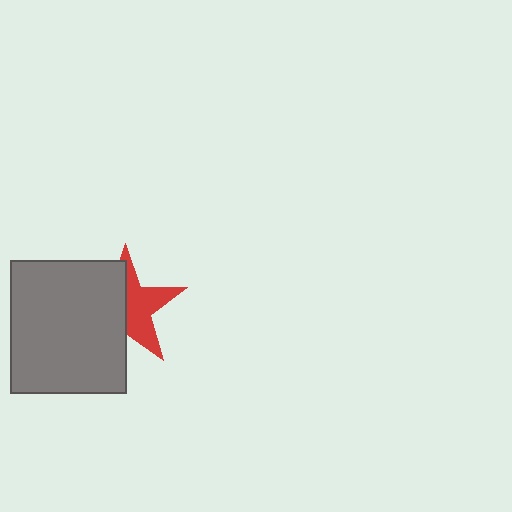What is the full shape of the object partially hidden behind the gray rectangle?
The partially hidden object is a red star.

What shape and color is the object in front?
The object in front is a gray rectangle.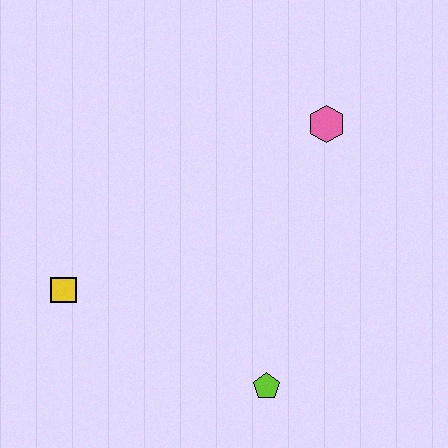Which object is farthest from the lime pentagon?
The pink hexagon is farthest from the lime pentagon.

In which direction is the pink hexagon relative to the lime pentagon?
The pink hexagon is above the lime pentagon.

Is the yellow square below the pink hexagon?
Yes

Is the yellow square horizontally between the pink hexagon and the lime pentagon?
No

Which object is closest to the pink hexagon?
The lime pentagon is closest to the pink hexagon.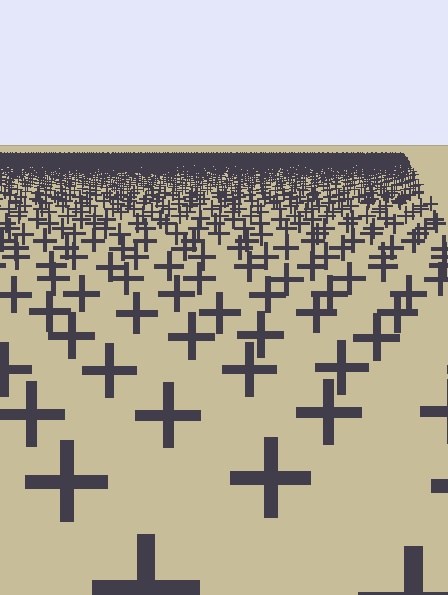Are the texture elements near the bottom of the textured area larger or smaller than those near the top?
Larger. Near the bottom, elements are closer to the viewer and appear at a bigger on-screen size.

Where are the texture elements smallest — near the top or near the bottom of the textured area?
Near the top.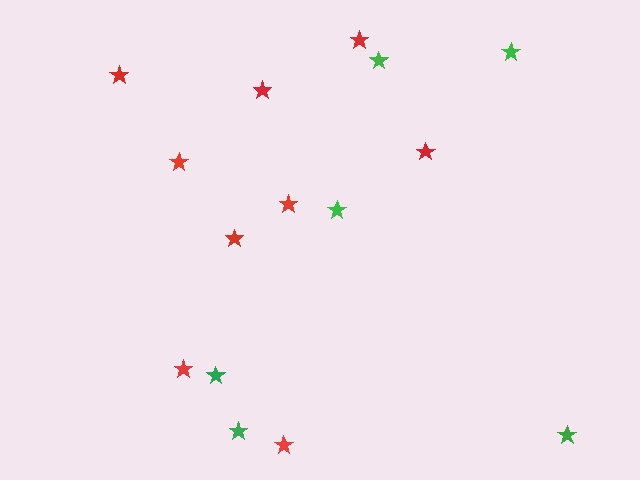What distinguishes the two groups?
There are 2 groups: one group of green stars (6) and one group of red stars (9).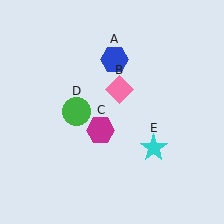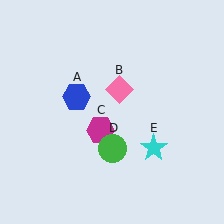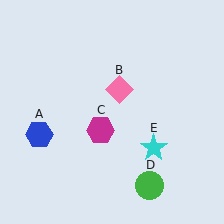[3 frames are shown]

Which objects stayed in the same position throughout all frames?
Pink diamond (object B) and magenta hexagon (object C) and cyan star (object E) remained stationary.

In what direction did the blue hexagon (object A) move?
The blue hexagon (object A) moved down and to the left.